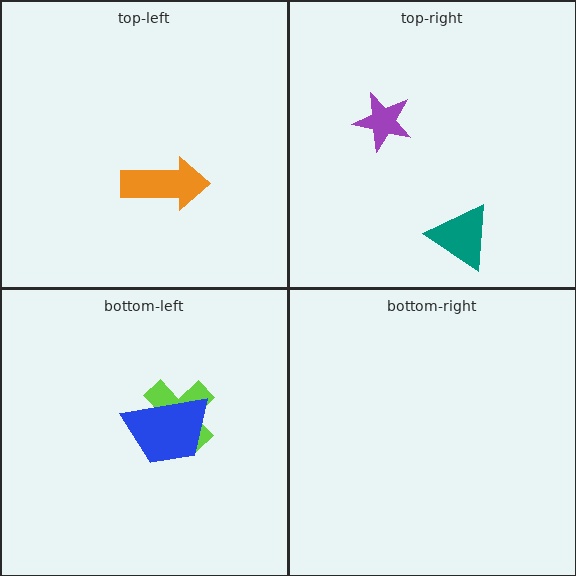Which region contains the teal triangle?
The top-right region.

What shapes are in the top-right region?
The purple star, the teal triangle.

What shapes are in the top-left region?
The orange arrow.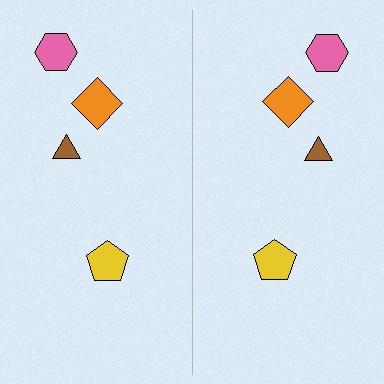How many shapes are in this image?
There are 8 shapes in this image.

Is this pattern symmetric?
Yes, this pattern has bilateral (reflection) symmetry.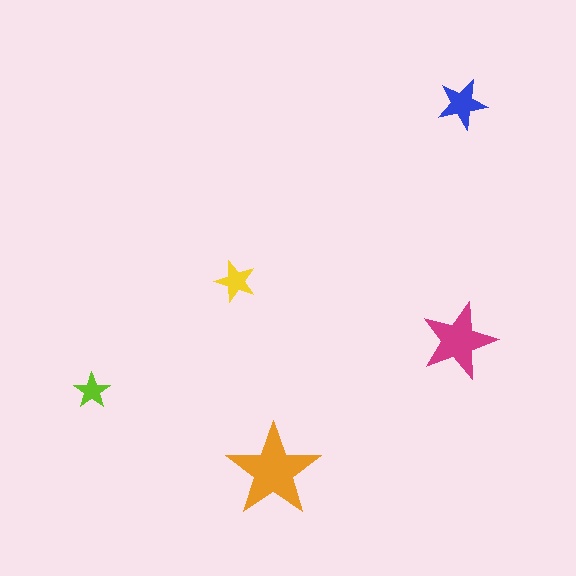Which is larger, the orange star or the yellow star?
The orange one.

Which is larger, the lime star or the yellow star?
The yellow one.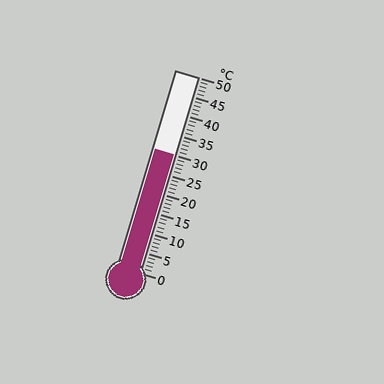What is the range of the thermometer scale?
The thermometer scale ranges from 0°C to 50°C.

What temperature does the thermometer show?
The thermometer shows approximately 30°C.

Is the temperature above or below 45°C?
The temperature is below 45°C.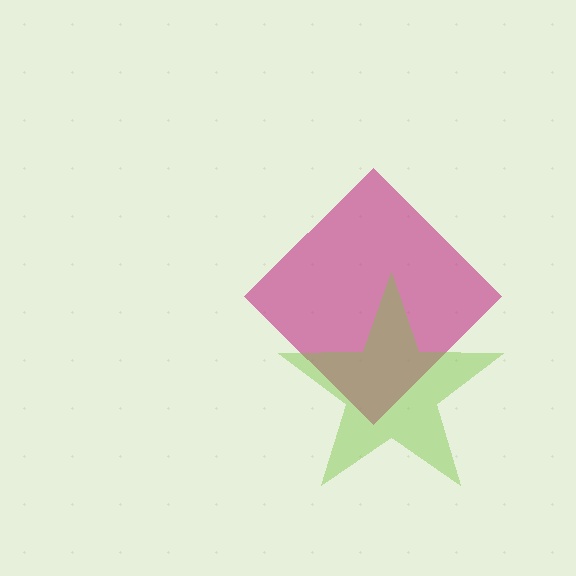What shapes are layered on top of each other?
The layered shapes are: a magenta diamond, a lime star.